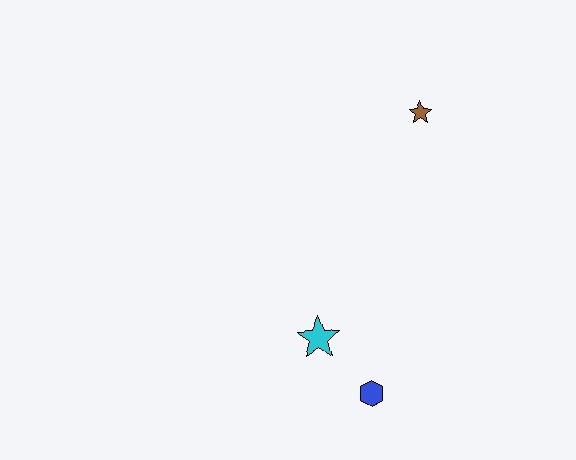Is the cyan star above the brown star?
No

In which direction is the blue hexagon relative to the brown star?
The blue hexagon is below the brown star.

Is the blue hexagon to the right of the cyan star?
Yes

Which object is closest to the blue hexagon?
The cyan star is closest to the blue hexagon.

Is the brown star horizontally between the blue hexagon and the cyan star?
No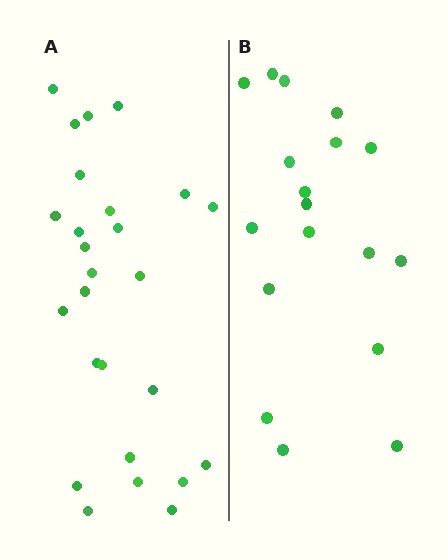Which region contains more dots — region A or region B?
Region A (the left region) has more dots.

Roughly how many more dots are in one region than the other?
Region A has roughly 8 or so more dots than region B.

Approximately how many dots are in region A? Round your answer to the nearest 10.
About 30 dots. (The exact count is 26, which rounds to 30.)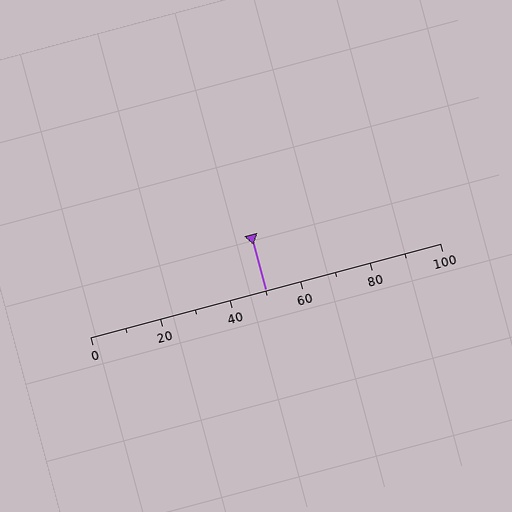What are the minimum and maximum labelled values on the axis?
The axis runs from 0 to 100.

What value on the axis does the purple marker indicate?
The marker indicates approximately 50.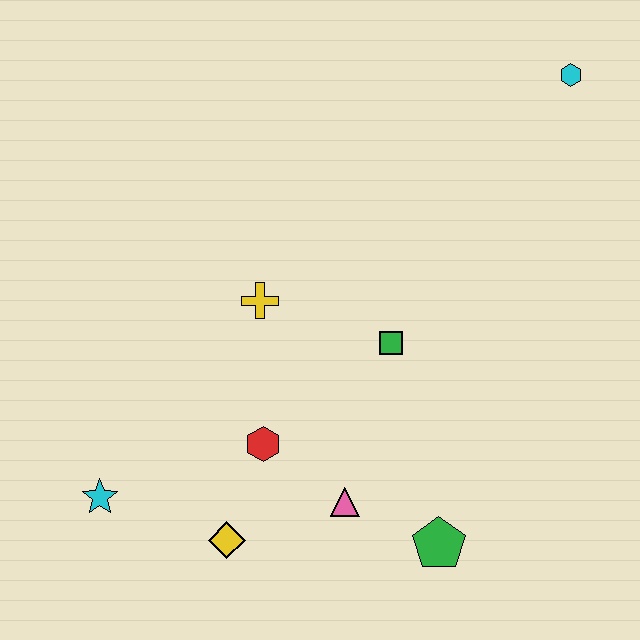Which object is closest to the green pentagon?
The pink triangle is closest to the green pentagon.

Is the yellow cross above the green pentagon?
Yes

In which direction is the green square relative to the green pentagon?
The green square is above the green pentagon.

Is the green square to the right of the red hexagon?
Yes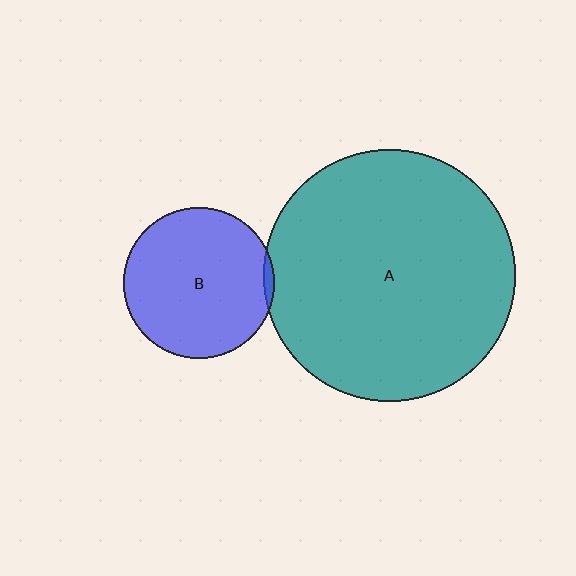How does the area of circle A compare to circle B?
Approximately 2.8 times.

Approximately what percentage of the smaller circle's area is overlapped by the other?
Approximately 5%.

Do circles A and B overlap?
Yes.